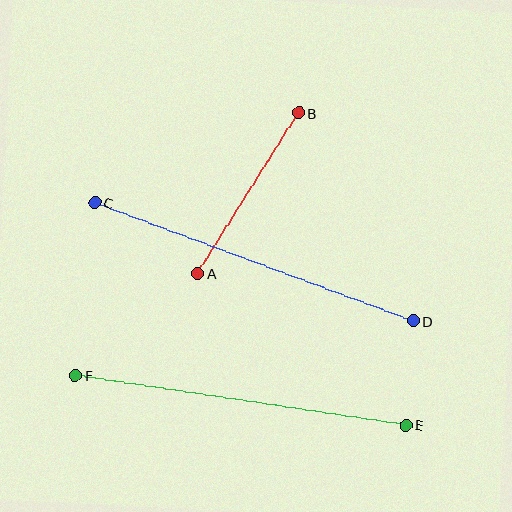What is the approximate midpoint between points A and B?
The midpoint is at approximately (248, 193) pixels.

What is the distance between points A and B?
The distance is approximately 190 pixels.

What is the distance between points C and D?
The distance is approximately 340 pixels.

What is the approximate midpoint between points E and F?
The midpoint is at approximately (241, 400) pixels.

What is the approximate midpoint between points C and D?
The midpoint is at approximately (254, 262) pixels.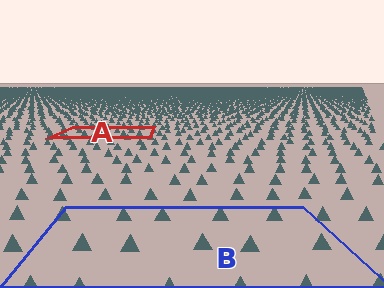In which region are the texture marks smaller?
The texture marks are smaller in region A, because it is farther away.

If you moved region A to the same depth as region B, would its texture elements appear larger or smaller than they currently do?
They would appear larger. At a closer depth, the same texture elements are projected at a bigger on-screen size.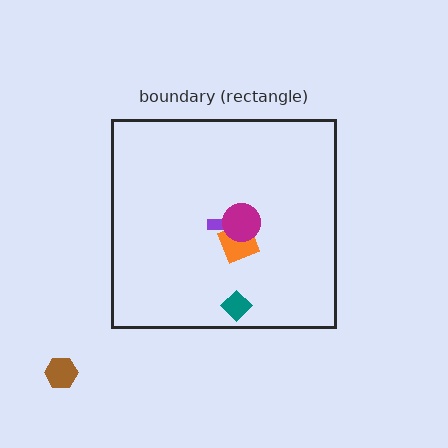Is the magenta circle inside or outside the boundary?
Inside.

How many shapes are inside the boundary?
4 inside, 1 outside.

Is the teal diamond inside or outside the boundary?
Inside.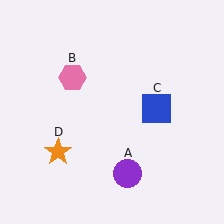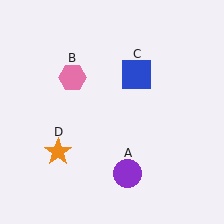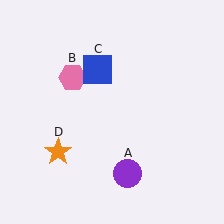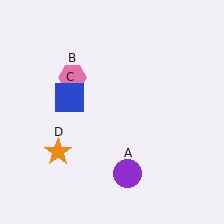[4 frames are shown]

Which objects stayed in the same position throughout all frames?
Purple circle (object A) and pink hexagon (object B) and orange star (object D) remained stationary.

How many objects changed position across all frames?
1 object changed position: blue square (object C).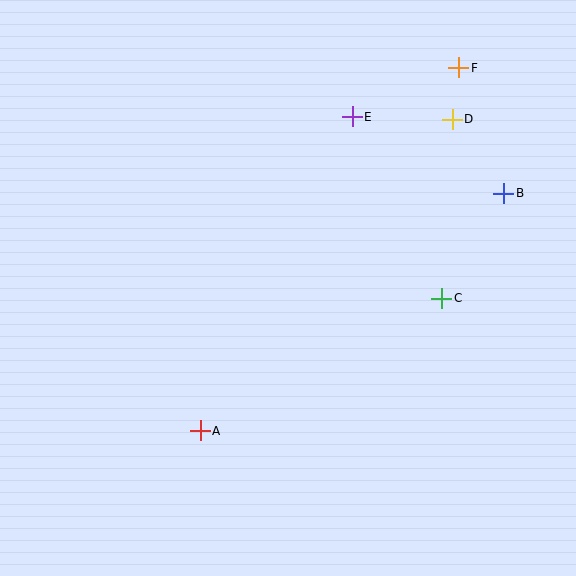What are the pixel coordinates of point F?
Point F is at (459, 68).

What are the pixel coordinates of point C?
Point C is at (442, 298).